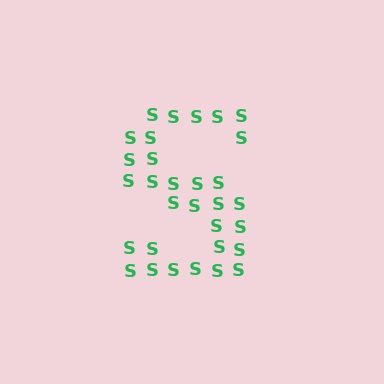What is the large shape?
The large shape is the letter S.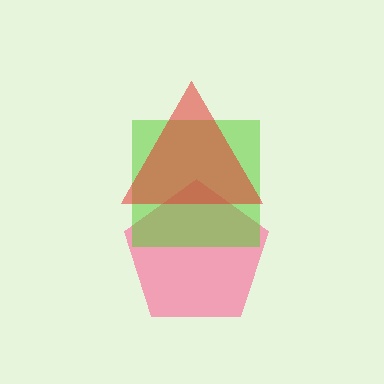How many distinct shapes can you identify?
There are 3 distinct shapes: a pink pentagon, a lime square, a red triangle.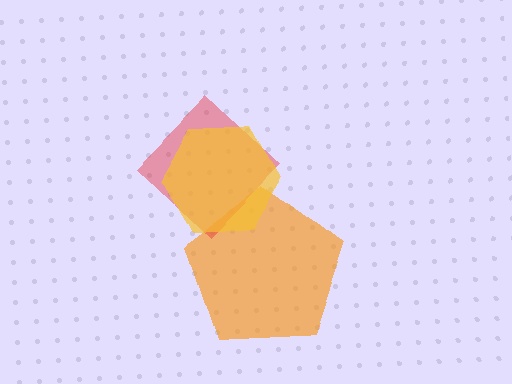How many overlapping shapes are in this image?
There are 3 overlapping shapes in the image.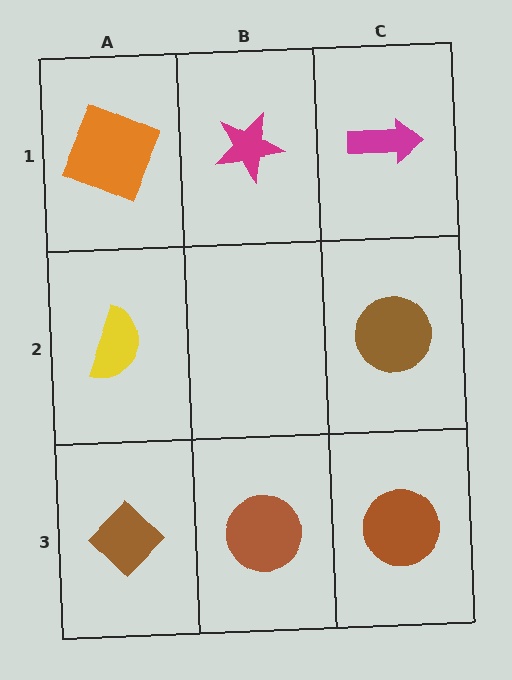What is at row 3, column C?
A brown circle.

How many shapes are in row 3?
3 shapes.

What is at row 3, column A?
A brown diamond.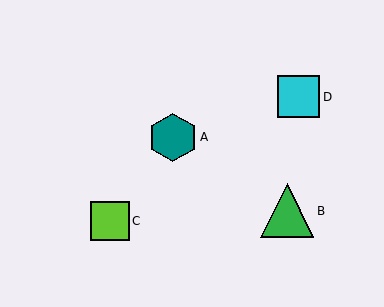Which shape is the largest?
The green triangle (labeled B) is the largest.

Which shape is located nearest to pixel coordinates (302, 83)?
The cyan square (labeled D) at (299, 97) is nearest to that location.